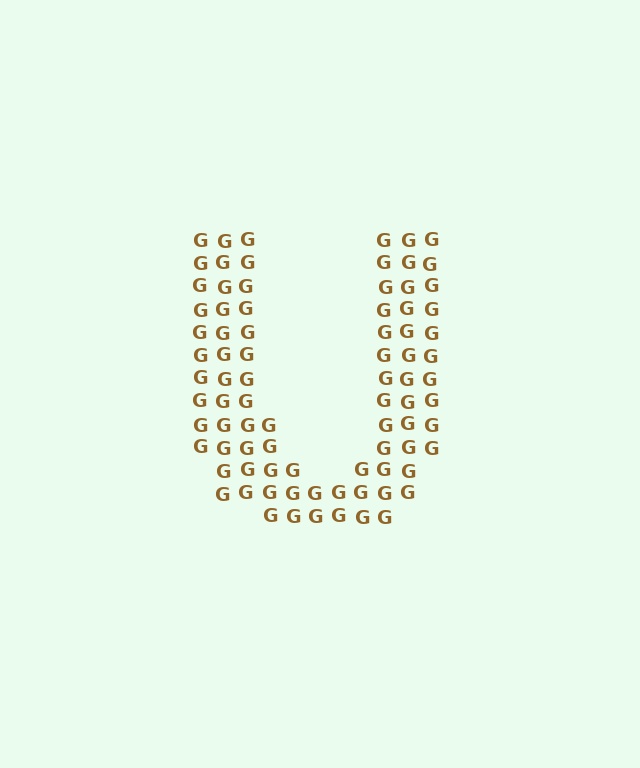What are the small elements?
The small elements are letter G's.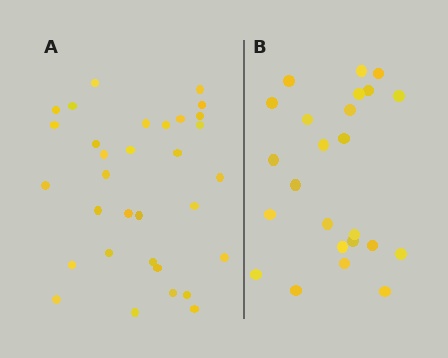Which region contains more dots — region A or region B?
Region A (the left region) has more dots.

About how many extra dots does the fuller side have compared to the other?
Region A has roughly 8 or so more dots than region B.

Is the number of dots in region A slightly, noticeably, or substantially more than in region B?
Region A has noticeably more, but not dramatically so. The ratio is roughly 1.3 to 1.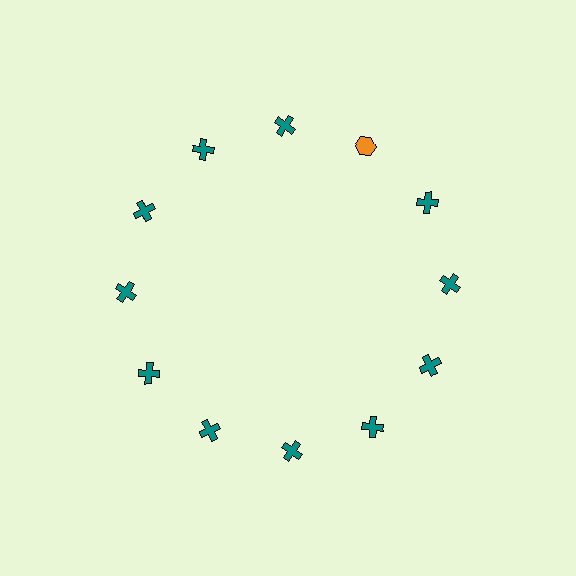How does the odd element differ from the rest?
It differs in both color (orange instead of teal) and shape (hexagon instead of cross).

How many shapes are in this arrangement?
There are 12 shapes arranged in a ring pattern.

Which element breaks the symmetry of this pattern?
The orange hexagon at roughly the 1 o'clock position breaks the symmetry. All other shapes are teal crosses.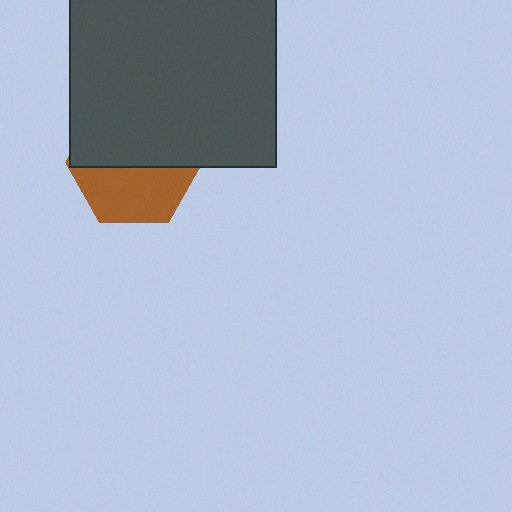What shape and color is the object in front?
The object in front is a dark gray rectangle.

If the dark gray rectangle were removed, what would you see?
You would see the complete brown hexagon.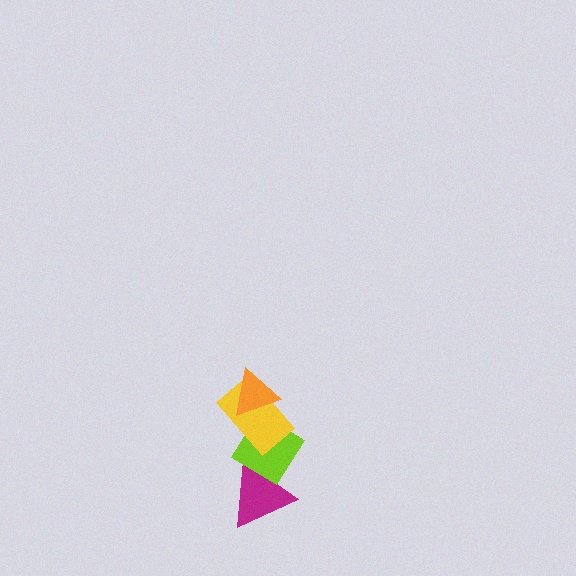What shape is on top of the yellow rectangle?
The orange triangle is on top of the yellow rectangle.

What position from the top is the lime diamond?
The lime diamond is 3rd from the top.